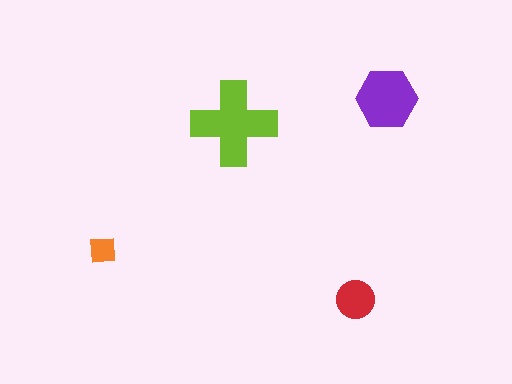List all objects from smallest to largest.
The orange square, the red circle, the purple hexagon, the lime cross.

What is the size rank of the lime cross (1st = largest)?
1st.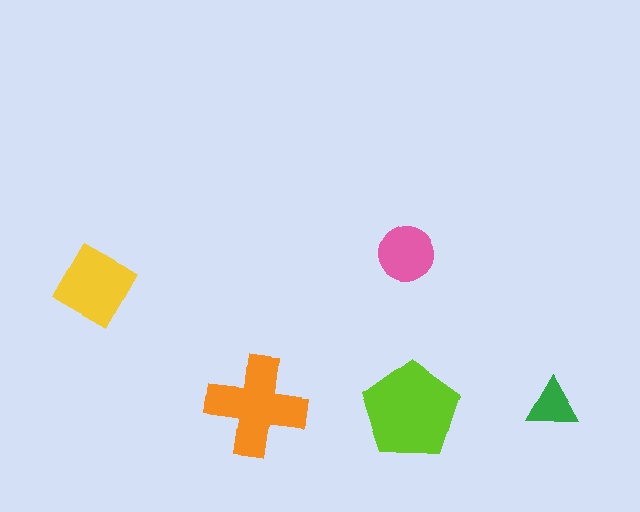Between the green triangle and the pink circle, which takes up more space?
The pink circle.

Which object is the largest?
The lime pentagon.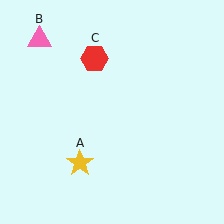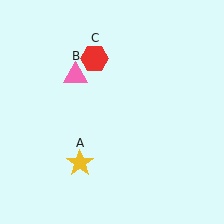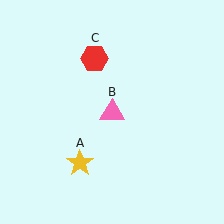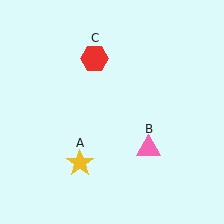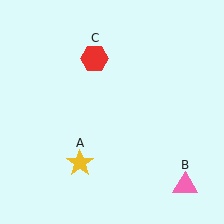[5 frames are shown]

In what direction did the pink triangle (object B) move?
The pink triangle (object B) moved down and to the right.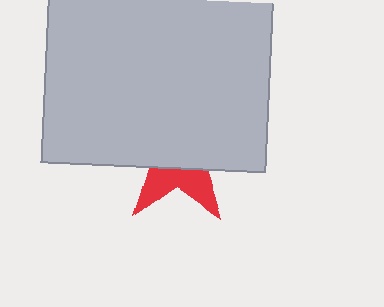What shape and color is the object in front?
The object in front is a light gray square.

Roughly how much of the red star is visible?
A small part of it is visible (roughly 34%).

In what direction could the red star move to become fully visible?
The red star could move down. That would shift it out from behind the light gray square entirely.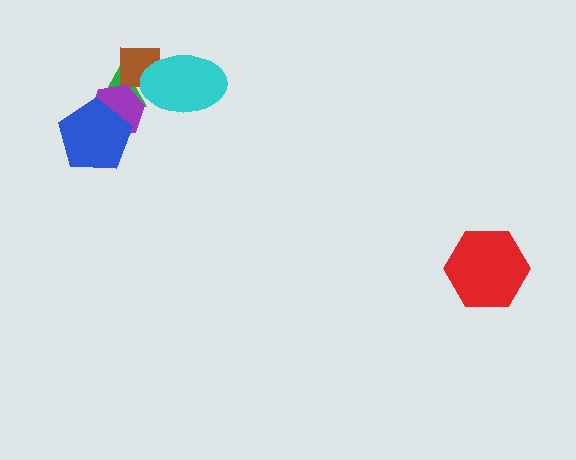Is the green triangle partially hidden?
Yes, it is partially covered by another shape.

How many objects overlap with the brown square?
3 objects overlap with the brown square.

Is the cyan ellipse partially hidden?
No, no other shape covers it.